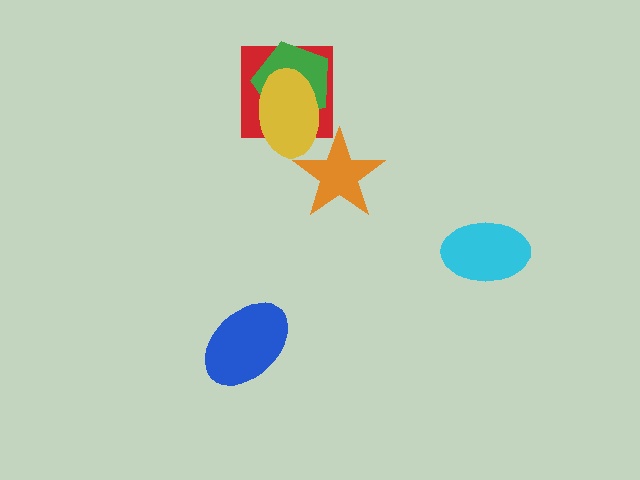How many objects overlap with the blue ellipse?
0 objects overlap with the blue ellipse.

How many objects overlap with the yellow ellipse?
3 objects overlap with the yellow ellipse.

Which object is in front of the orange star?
The yellow ellipse is in front of the orange star.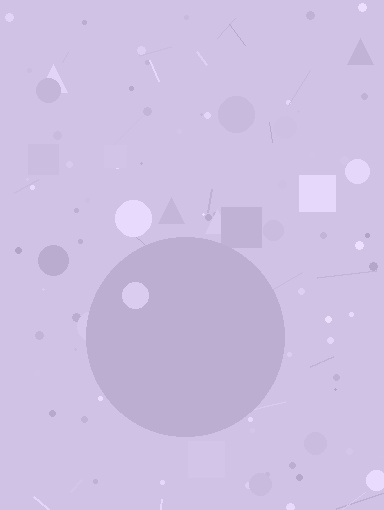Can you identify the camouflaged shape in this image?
The camouflaged shape is a circle.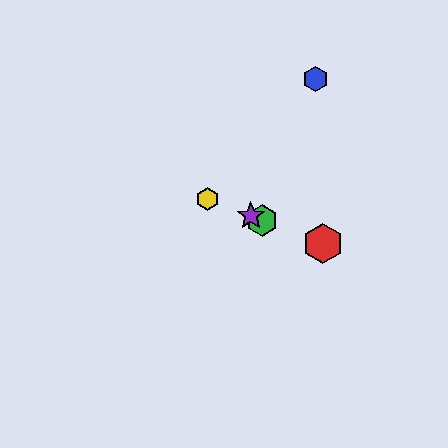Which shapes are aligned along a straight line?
The red hexagon, the green hexagon, the yellow hexagon, the purple star are aligned along a straight line.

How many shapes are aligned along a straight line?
4 shapes (the red hexagon, the green hexagon, the yellow hexagon, the purple star) are aligned along a straight line.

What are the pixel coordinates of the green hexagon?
The green hexagon is at (262, 220).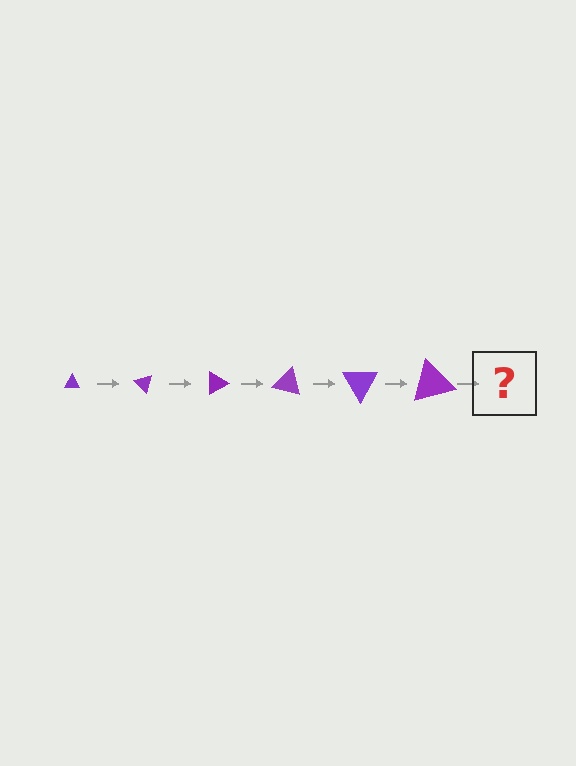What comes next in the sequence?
The next element should be a triangle, larger than the previous one and rotated 270 degrees from the start.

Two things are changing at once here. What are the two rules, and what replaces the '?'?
The two rules are that the triangle grows larger each step and it rotates 45 degrees each step. The '?' should be a triangle, larger than the previous one and rotated 270 degrees from the start.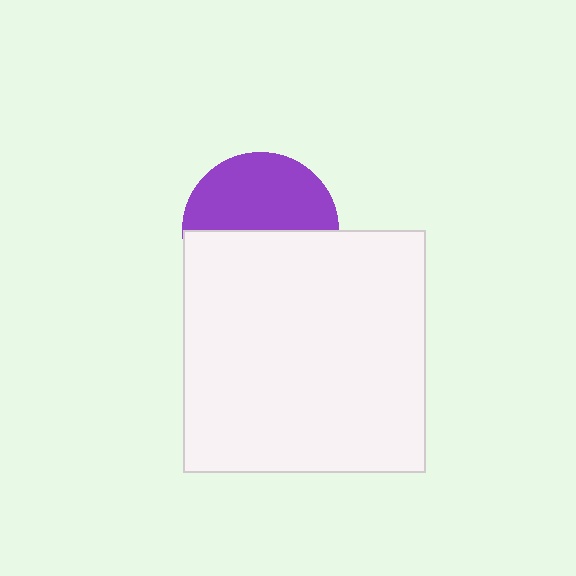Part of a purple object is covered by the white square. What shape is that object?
It is a circle.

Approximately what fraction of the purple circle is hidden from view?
Roughly 51% of the purple circle is hidden behind the white square.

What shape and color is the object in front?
The object in front is a white square.